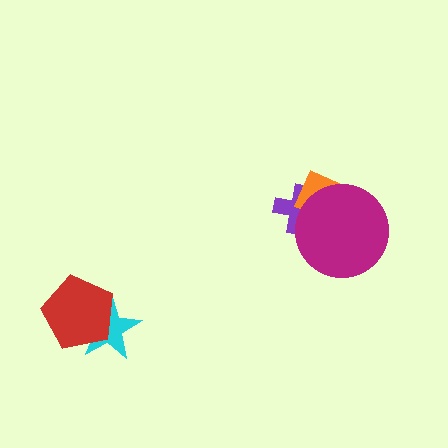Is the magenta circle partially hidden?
No, no other shape covers it.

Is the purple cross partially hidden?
Yes, it is partially covered by another shape.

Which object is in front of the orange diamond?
The magenta circle is in front of the orange diamond.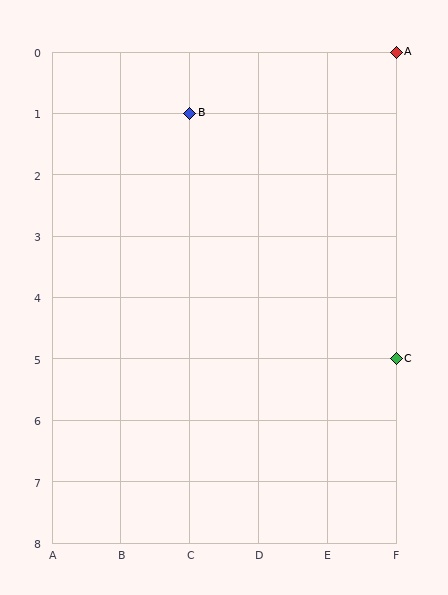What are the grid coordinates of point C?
Point C is at grid coordinates (F, 5).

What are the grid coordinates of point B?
Point B is at grid coordinates (C, 1).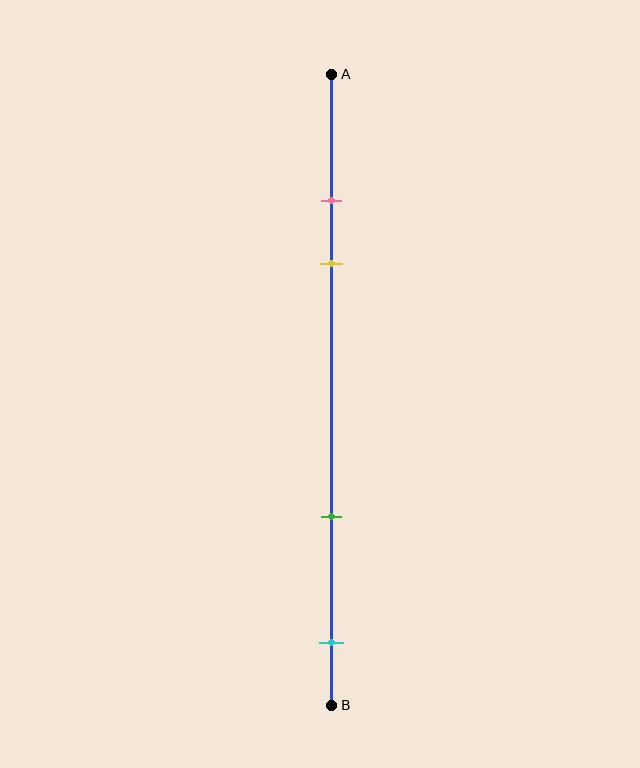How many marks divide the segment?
There are 4 marks dividing the segment.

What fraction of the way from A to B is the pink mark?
The pink mark is approximately 20% (0.2) of the way from A to B.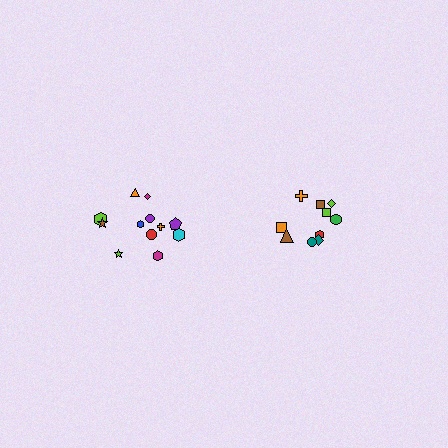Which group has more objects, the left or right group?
The left group.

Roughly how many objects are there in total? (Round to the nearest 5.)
Roughly 20 objects in total.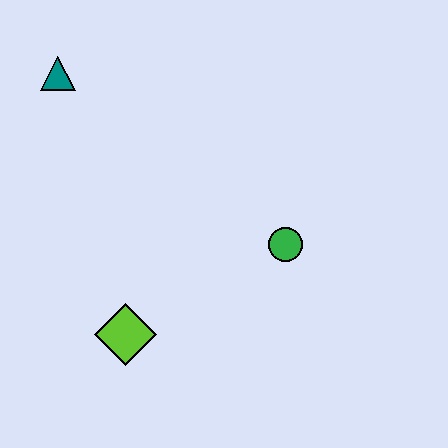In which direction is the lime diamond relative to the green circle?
The lime diamond is to the left of the green circle.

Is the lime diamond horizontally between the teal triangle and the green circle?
Yes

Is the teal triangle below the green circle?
No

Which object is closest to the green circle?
The lime diamond is closest to the green circle.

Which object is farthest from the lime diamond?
The teal triangle is farthest from the lime diamond.